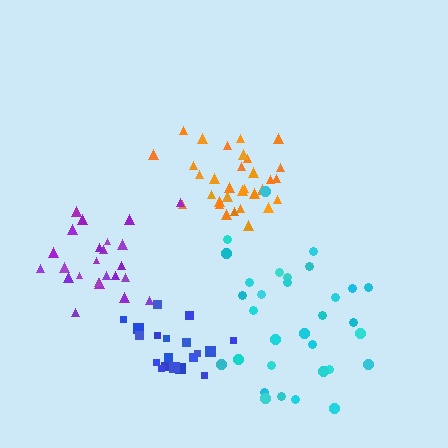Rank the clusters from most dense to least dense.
orange, blue, purple, cyan.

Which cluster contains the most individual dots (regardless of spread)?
Orange (32).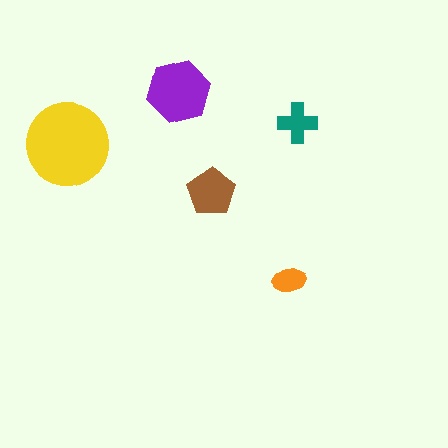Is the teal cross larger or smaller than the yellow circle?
Smaller.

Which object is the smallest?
The orange ellipse.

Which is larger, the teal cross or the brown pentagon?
The brown pentagon.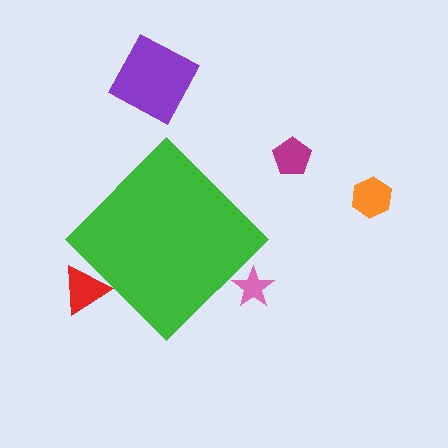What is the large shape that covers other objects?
A green diamond.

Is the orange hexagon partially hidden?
No, the orange hexagon is fully visible.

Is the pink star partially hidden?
Yes, the pink star is partially hidden behind the green diamond.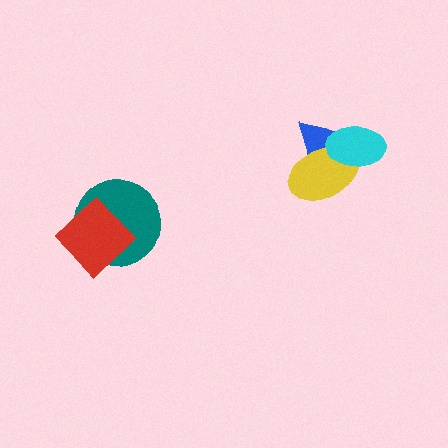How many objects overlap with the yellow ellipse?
2 objects overlap with the yellow ellipse.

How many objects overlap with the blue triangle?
2 objects overlap with the blue triangle.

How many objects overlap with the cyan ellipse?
2 objects overlap with the cyan ellipse.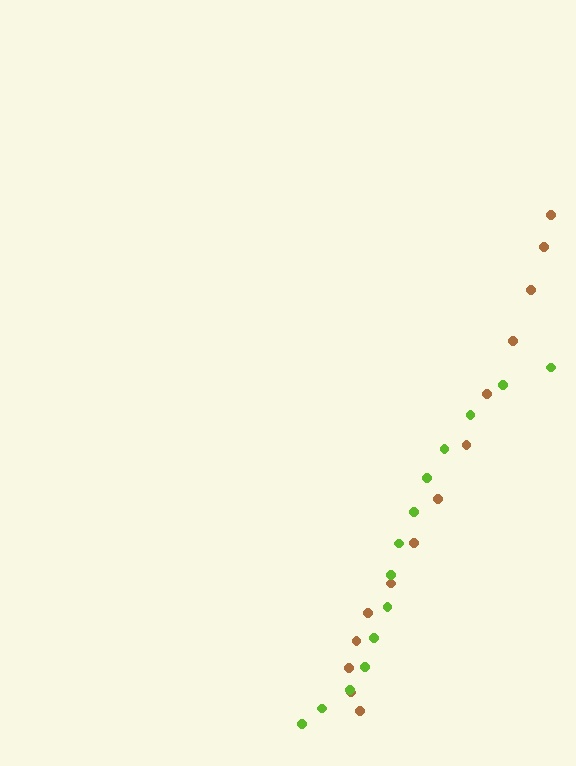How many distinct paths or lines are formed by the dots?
There are 2 distinct paths.